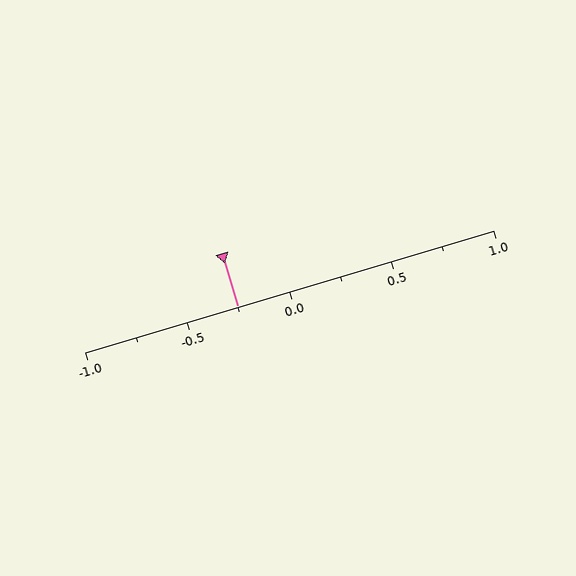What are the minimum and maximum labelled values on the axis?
The axis runs from -1.0 to 1.0.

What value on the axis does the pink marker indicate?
The marker indicates approximately -0.25.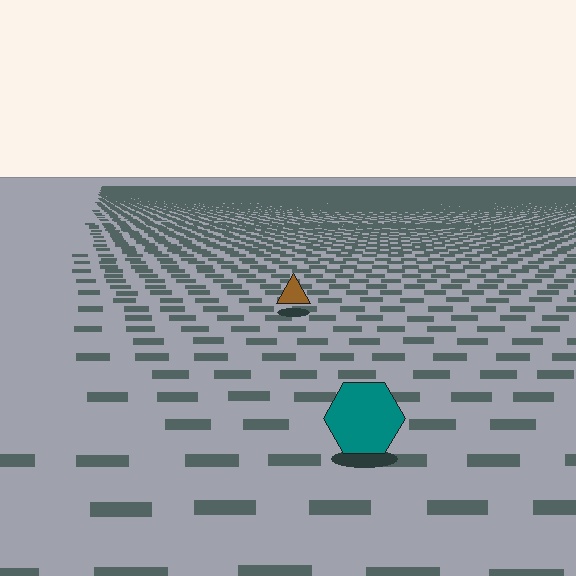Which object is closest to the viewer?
The teal hexagon is closest. The texture marks near it are larger and more spread out.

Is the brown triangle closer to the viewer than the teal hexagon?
No. The teal hexagon is closer — you can tell from the texture gradient: the ground texture is coarser near it.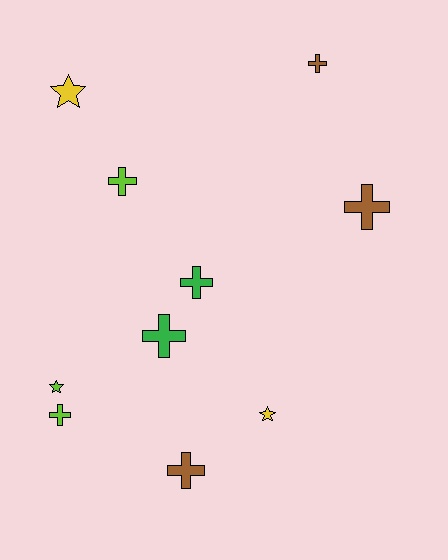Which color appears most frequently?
Lime, with 3 objects.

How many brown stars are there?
There are no brown stars.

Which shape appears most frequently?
Cross, with 7 objects.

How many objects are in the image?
There are 10 objects.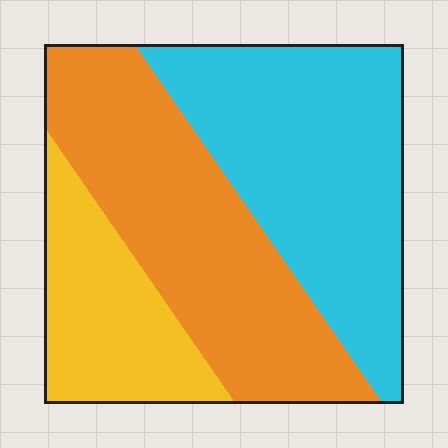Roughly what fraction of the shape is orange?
Orange takes up between a quarter and a half of the shape.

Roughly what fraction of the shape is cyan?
Cyan covers 40% of the shape.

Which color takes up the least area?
Yellow, at roughly 20%.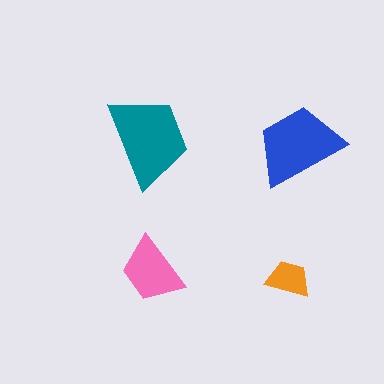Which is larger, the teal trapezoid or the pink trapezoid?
The teal one.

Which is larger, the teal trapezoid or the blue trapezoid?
The teal one.